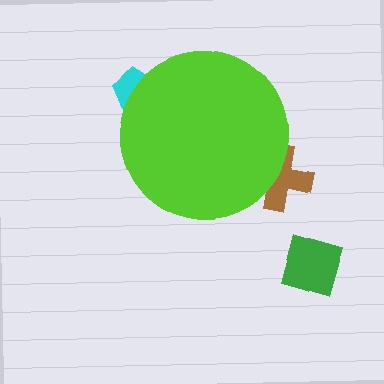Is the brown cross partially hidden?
Yes, the brown cross is partially hidden behind the lime circle.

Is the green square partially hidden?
No, the green square is fully visible.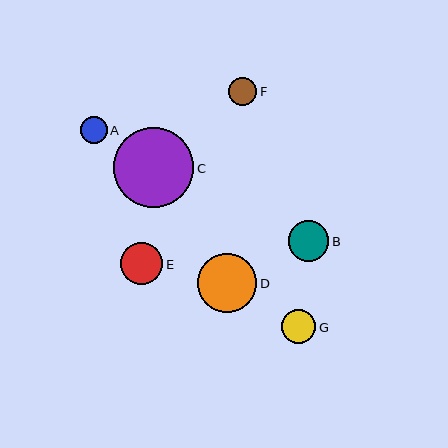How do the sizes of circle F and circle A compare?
Circle F and circle A are approximately the same size.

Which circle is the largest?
Circle C is the largest with a size of approximately 80 pixels.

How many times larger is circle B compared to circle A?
Circle B is approximately 1.5 times the size of circle A.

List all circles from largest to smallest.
From largest to smallest: C, D, E, B, G, F, A.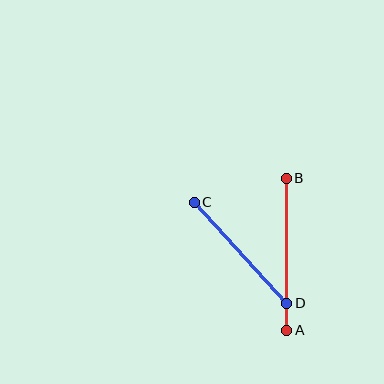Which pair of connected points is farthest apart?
Points A and B are farthest apart.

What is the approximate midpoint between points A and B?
The midpoint is at approximately (287, 254) pixels.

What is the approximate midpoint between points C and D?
The midpoint is at approximately (240, 253) pixels.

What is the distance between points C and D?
The distance is approximately 137 pixels.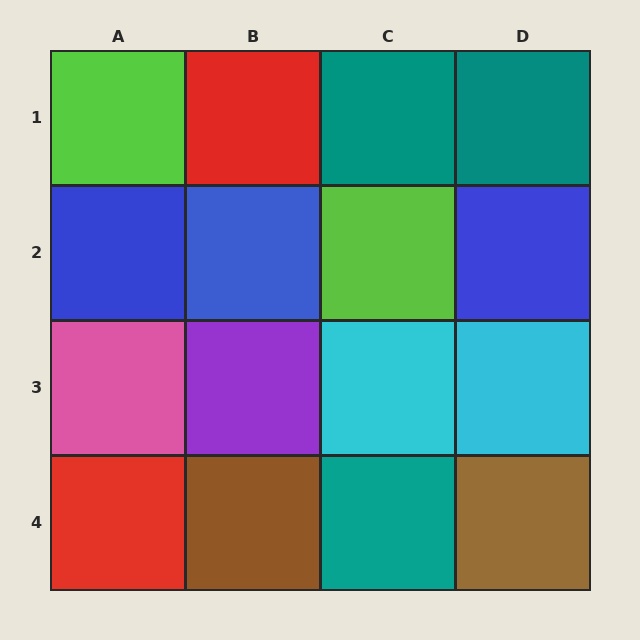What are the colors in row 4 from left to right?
Red, brown, teal, brown.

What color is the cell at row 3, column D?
Cyan.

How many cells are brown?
2 cells are brown.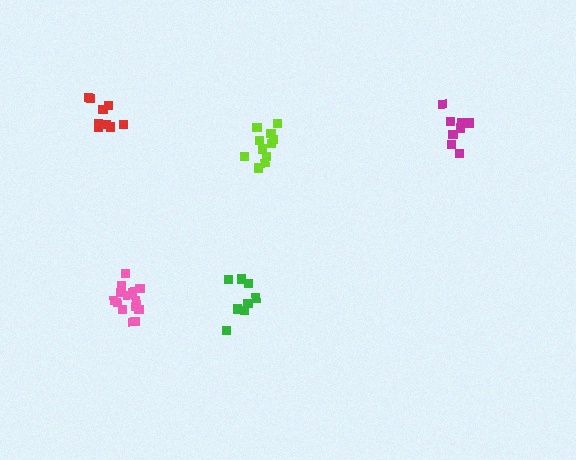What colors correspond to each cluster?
The clusters are colored: magenta, green, red, pink, lime.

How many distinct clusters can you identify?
There are 5 distinct clusters.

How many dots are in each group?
Group 1: 9 dots, Group 2: 8 dots, Group 3: 9 dots, Group 4: 14 dots, Group 5: 11 dots (51 total).